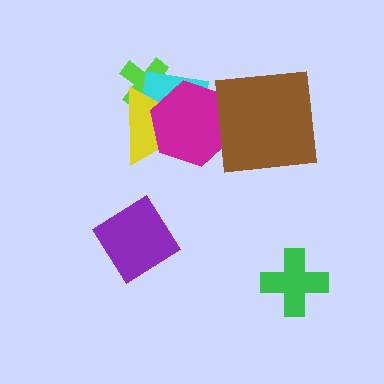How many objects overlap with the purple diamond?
0 objects overlap with the purple diamond.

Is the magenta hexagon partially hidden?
Yes, it is partially covered by another shape.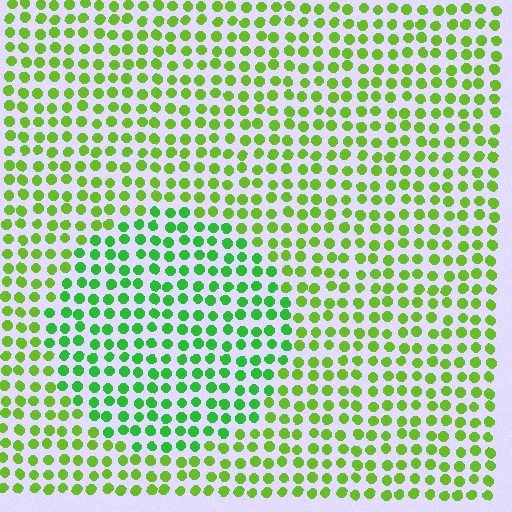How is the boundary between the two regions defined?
The boundary is defined purely by a slight shift in hue (about 31 degrees). Spacing, size, and orientation are identical on both sides.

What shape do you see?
I see a circle.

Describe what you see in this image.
The image is filled with small lime elements in a uniform arrangement. A circle-shaped region is visible where the elements are tinted to a slightly different hue, forming a subtle color boundary.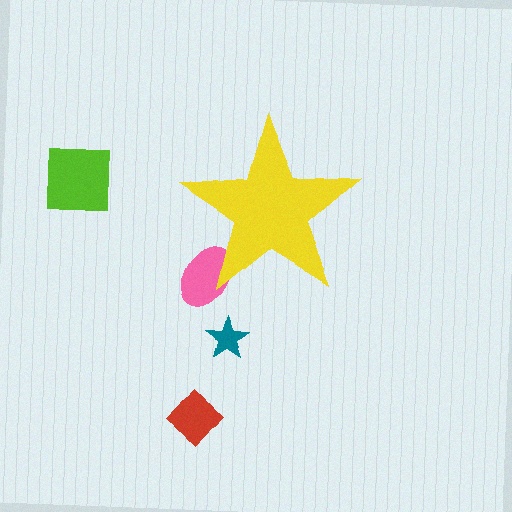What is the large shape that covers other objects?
A yellow star.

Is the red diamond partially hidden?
No, the red diamond is fully visible.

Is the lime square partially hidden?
No, the lime square is fully visible.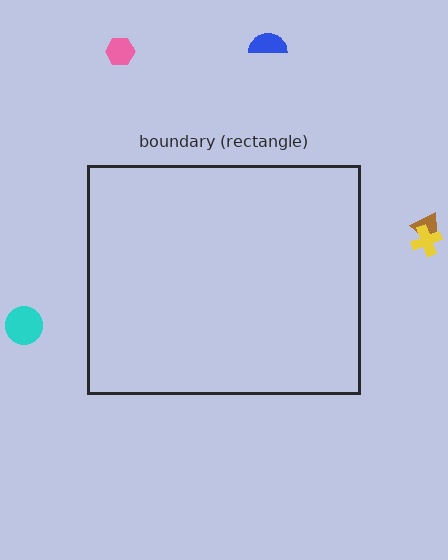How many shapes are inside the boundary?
0 inside, 5 outside.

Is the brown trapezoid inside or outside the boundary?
Outside.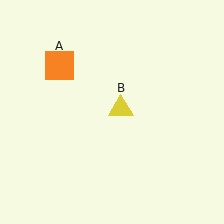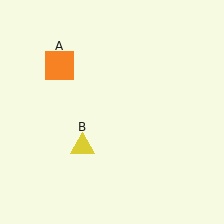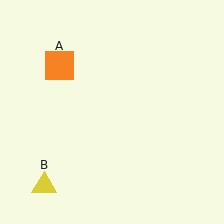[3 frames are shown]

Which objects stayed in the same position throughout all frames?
Orange square (object A) remained stationary.